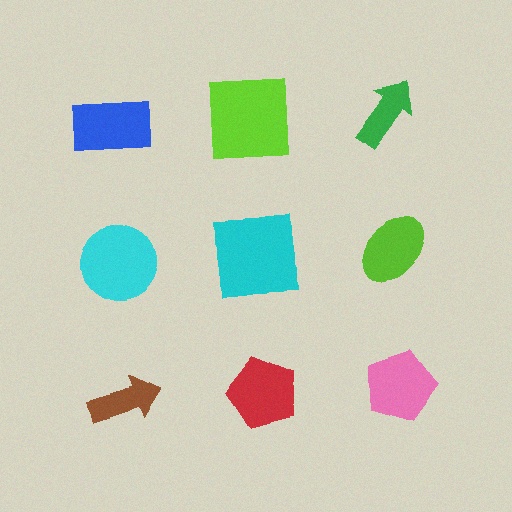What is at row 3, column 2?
A red pentagon.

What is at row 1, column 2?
A lime square.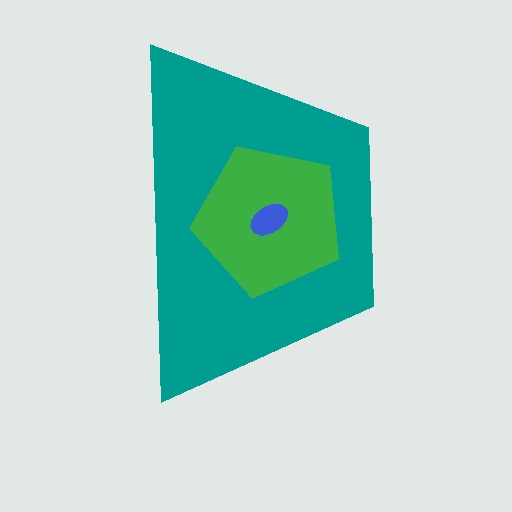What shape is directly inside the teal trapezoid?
The green pentagon.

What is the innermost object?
The blue ellipse.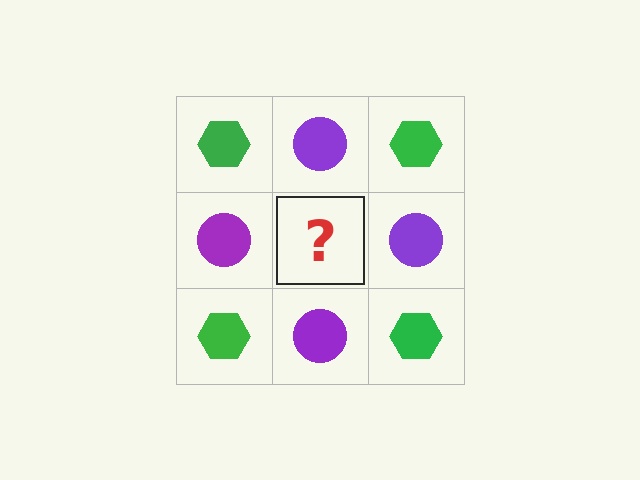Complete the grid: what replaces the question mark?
The question mark should be replaced with a green hexagon.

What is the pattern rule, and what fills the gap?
The rule is that it alternates green hexagon and purple circle in a checkerboard pattern. The gap should be filled with a green hexagon.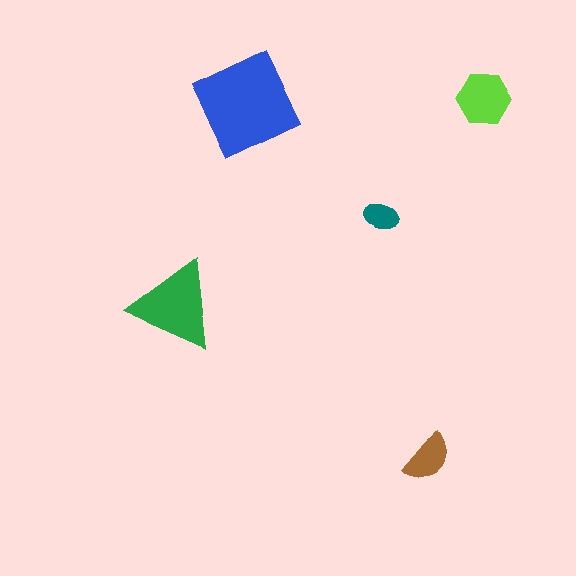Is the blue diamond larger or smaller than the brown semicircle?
Larger.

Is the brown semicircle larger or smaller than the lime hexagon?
Smaller.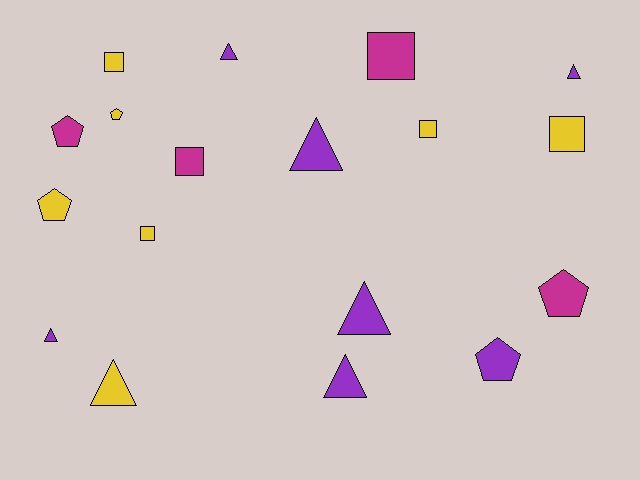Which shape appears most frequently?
Triangle, with 7 objects.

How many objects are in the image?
There are 18 objects.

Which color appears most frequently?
Yellow, with 7 objects.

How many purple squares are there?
There are no purple squares.